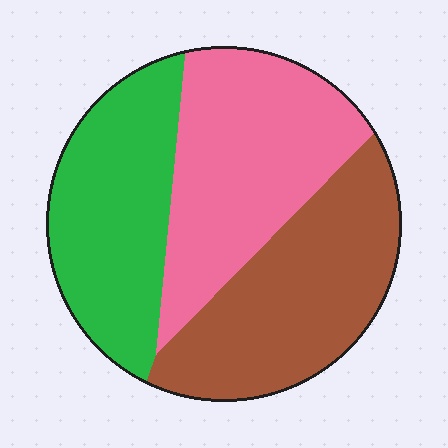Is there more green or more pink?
Pink.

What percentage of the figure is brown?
Brown covers around 35% of the figure.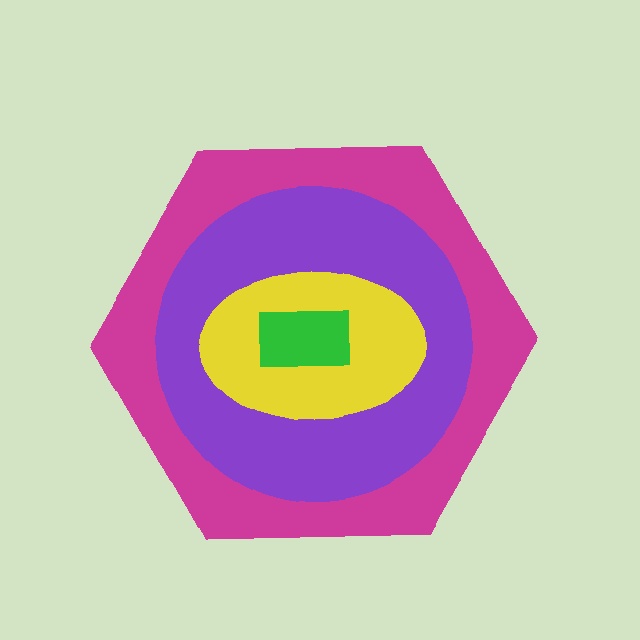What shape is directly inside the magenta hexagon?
The purple circle.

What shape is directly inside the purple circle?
The yellow ellipse.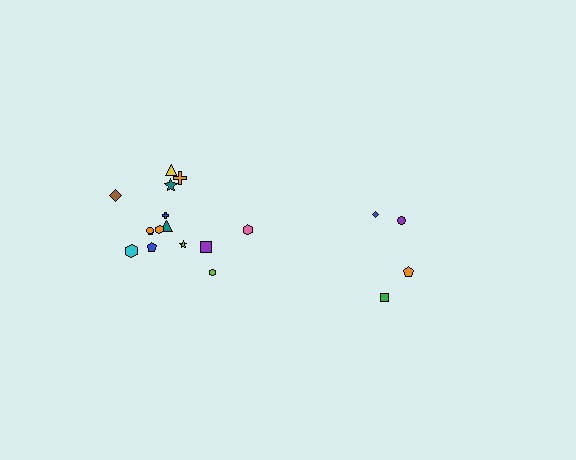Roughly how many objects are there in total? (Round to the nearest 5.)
Roughly 20 objects in total.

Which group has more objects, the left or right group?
The left group.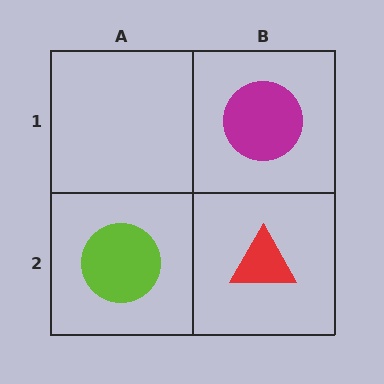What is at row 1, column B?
A magenta circle.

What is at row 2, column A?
A lime circle.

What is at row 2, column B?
A red triangle.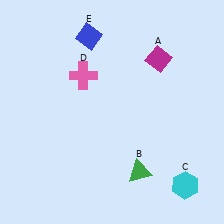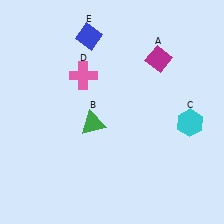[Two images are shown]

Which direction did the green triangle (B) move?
The green triangle (B) moved up.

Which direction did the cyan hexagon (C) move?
The cyan hexagon (C) moved up.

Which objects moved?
The objects that moved are: the green triangle (B), the cyan hexagon (C).